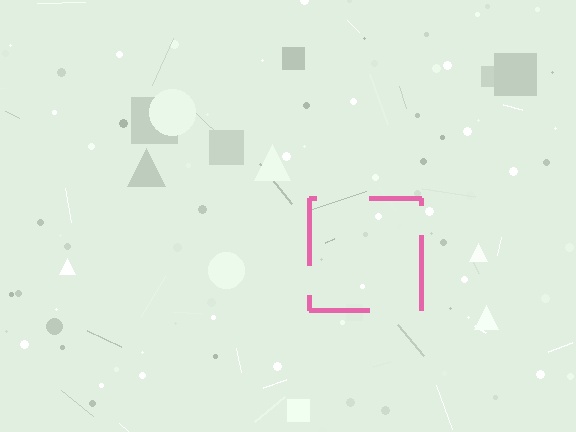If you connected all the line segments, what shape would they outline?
They would outline a square.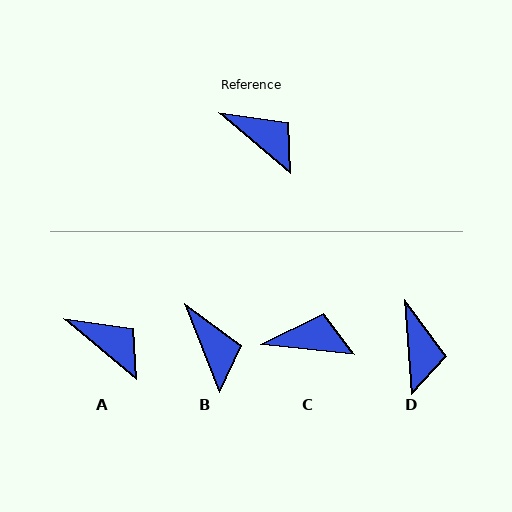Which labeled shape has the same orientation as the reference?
A.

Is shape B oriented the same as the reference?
No, it is off by about 28 degrees.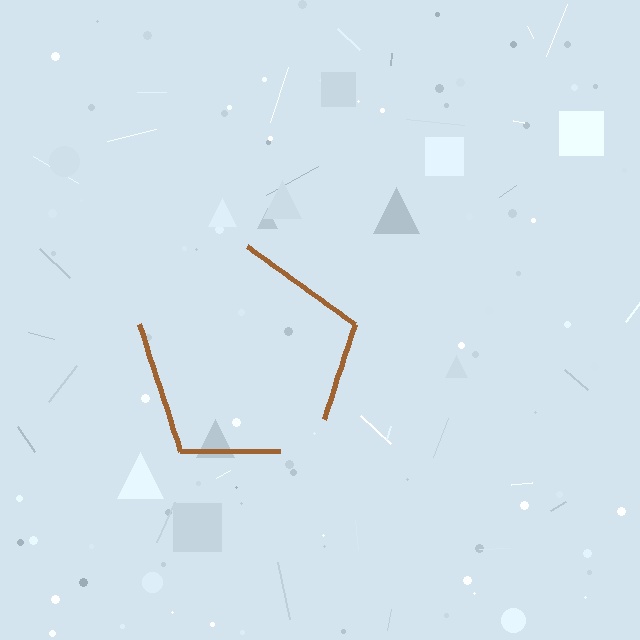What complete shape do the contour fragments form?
The contour fragments form a pentagon.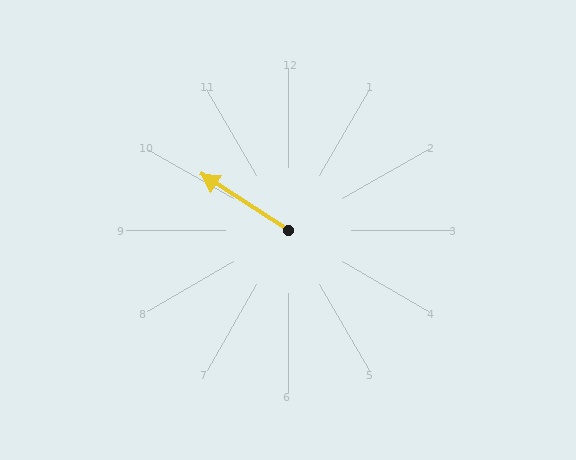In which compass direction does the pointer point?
Northwest.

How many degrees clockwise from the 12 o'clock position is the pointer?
Approximately 303 degrees.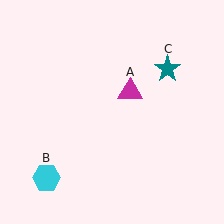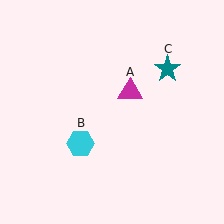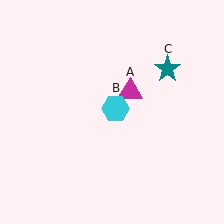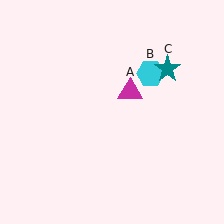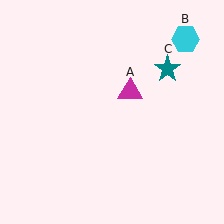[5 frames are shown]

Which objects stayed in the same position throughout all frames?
Magenta triangle (object A) and teal star (object C) remained stationary.